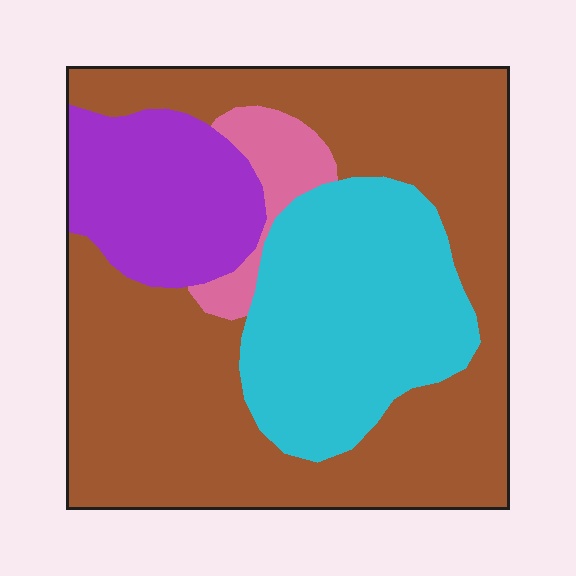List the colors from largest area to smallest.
From largest to smallest: brown, cyan, purple, pink.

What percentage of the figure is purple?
Purple takes up about one sixth (1/6) of the figure.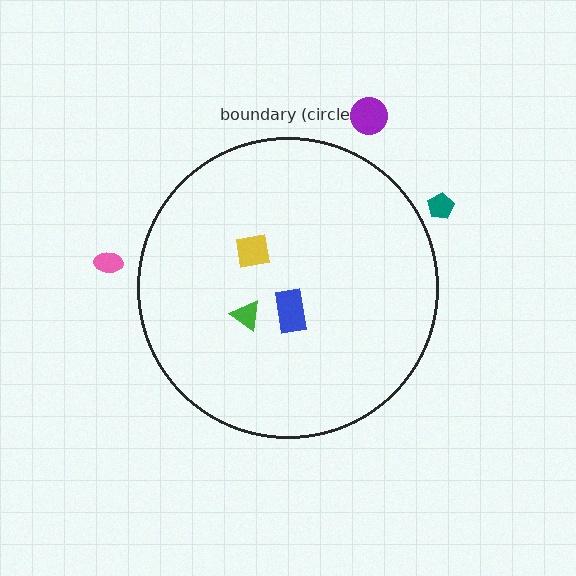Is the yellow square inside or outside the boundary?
Inside.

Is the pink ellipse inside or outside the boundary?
Outside.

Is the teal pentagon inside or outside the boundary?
Outside.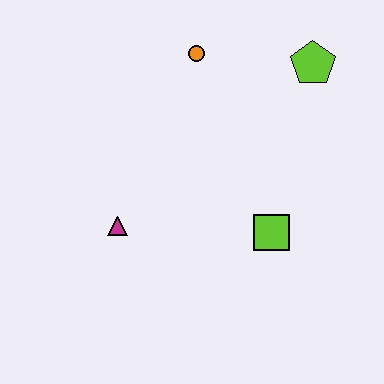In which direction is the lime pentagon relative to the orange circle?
The lime pentagon is to the right of the orange circle.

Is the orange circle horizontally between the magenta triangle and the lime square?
Yes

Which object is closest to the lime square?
The magenta triangle is closest to the lime square.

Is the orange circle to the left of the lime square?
Yes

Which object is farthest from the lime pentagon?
The magenta triangle is farthest from the lime pentagon.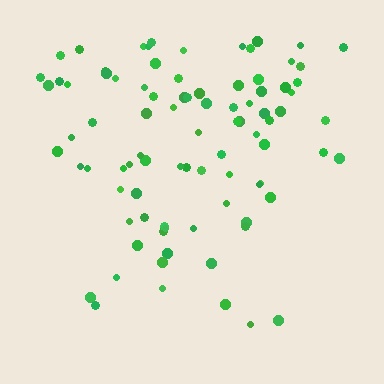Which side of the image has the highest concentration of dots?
The top.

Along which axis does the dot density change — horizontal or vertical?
Vertical.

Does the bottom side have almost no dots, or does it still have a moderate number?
Still a moderate number, just noticeably fewer than the top.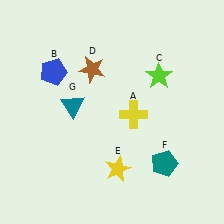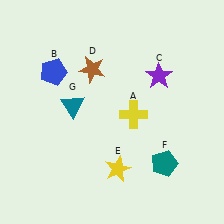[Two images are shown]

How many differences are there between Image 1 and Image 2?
There is 1 difference between the two images.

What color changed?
The star (C) changed from lime in Image 1 to purple in Image 2.